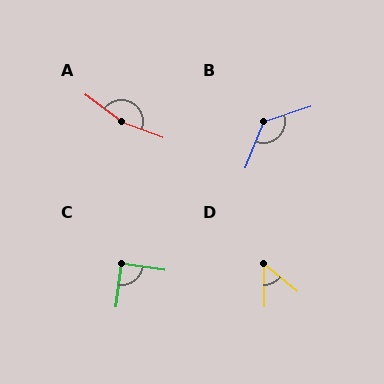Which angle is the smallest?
D, at approximately 50 degrees.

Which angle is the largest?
A, at approximately 164 degrees.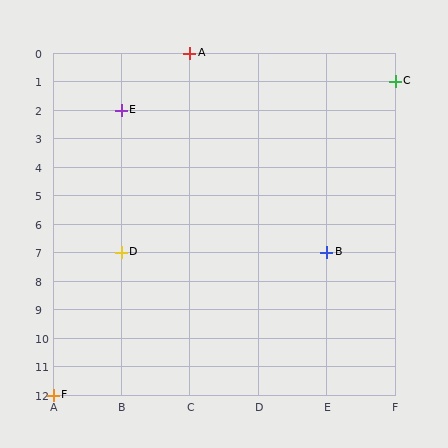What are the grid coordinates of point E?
Point E is at grid coordinates (B, 2).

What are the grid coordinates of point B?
Point B is at grid coordinates (E, 7).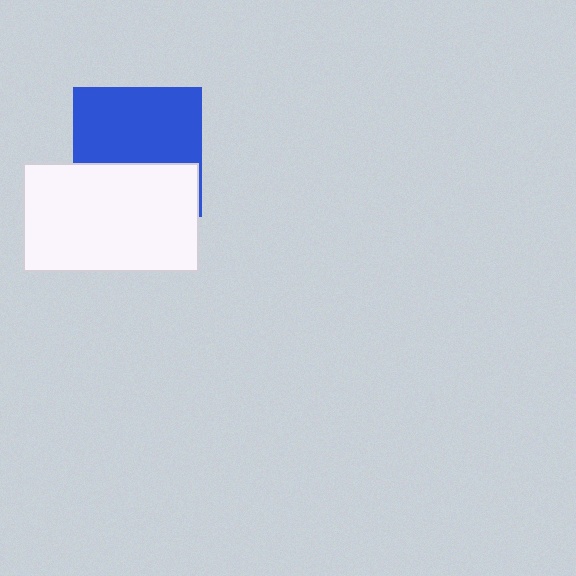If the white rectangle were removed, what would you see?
You would see the complete blue square.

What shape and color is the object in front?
The object in front is a white rectangle.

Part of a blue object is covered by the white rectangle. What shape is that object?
It is a square.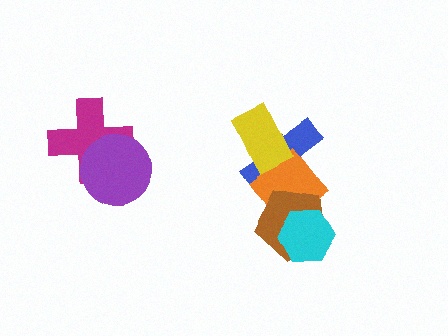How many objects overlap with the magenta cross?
1 object overlaps with the magenta cross.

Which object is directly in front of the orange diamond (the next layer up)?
The brown pentagon is directly in front of the orange diamond.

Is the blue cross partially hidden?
Yes, it is partially covered by another shape.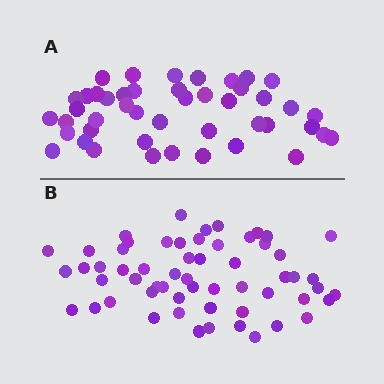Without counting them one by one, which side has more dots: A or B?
Region B (the bottom region) has more dots.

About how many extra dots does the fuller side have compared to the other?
Region B has approximately 15 more dots than region A.